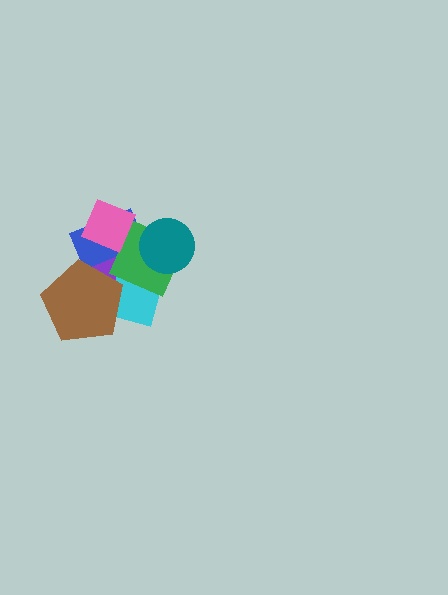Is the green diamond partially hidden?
Yes, it is partially covered by another shape.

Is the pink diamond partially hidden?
No, no other shape covers it.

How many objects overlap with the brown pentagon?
2 objects overlap with the brown pentagon.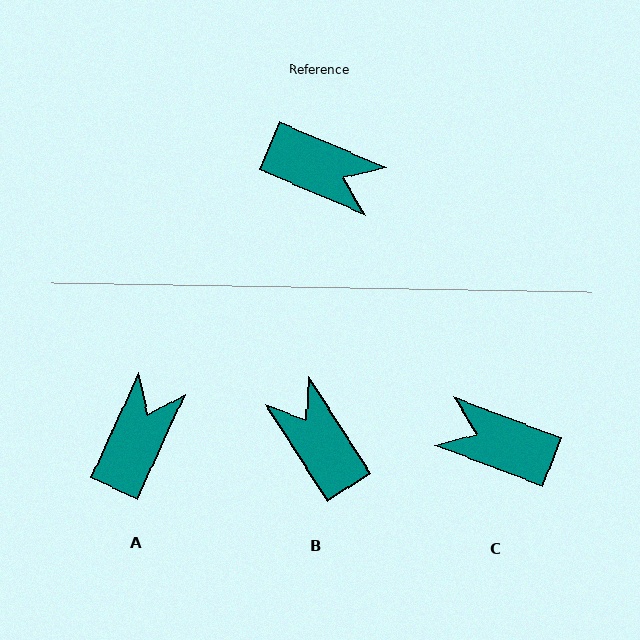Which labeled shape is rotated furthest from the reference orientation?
C, about 177 degrees away.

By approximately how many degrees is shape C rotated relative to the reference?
Approximately 177 degrees clockwise.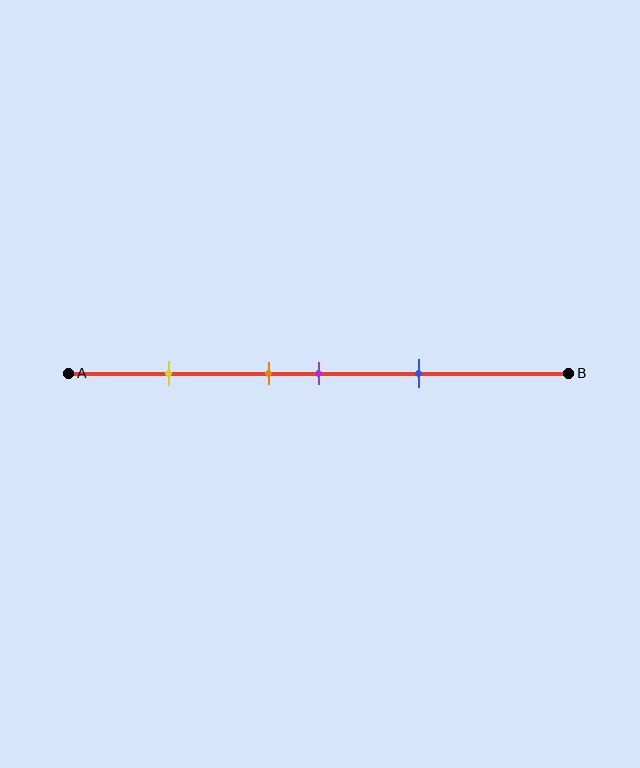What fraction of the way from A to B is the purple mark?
The purple mark is approximately 50% (0.5) of the way from A to B.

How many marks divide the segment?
There are 4 marks dividing the segment.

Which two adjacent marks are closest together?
The orange and purple marks are the closest adjacent pair.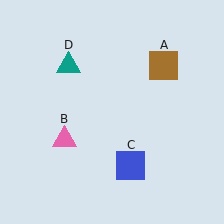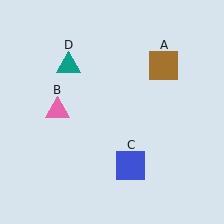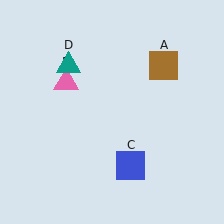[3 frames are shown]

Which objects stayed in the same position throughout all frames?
Brown square (object A) and blue square (object C) and teal triangle (object D) remained stationary.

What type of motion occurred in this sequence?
The pink triangle (object B) rotated clockwise around the center of the scene.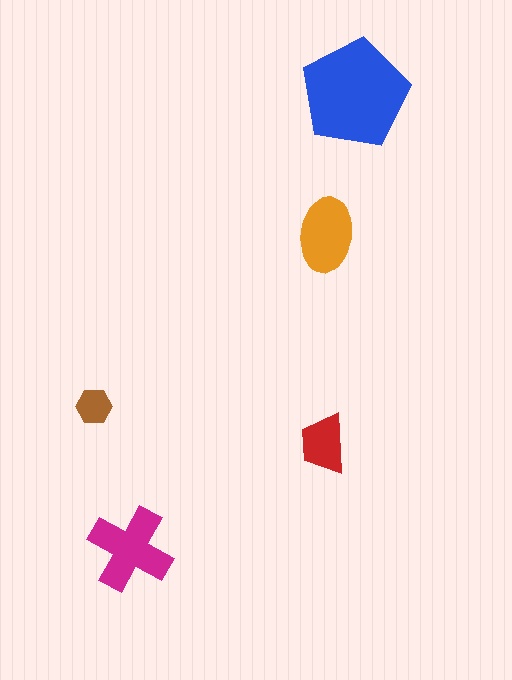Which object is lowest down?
The magenta cross is bottommost.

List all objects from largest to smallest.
The blue pentagon, the magenta cross, the orange ellipse, the red trapezoid, the brown hexagon.